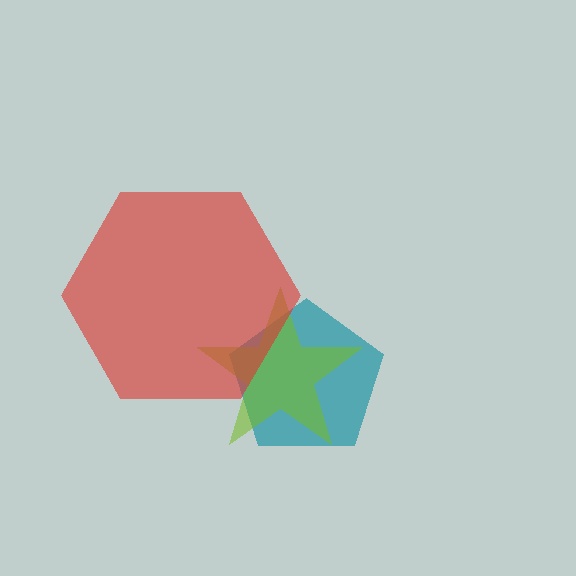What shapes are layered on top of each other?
The layered shapes are: a teal pentagon, a lime star, a red hexagon.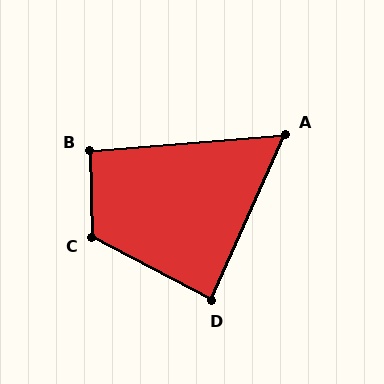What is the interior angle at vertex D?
Approximately 86 degrees (approximately right).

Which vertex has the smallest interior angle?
A, at approximately 61 degrees.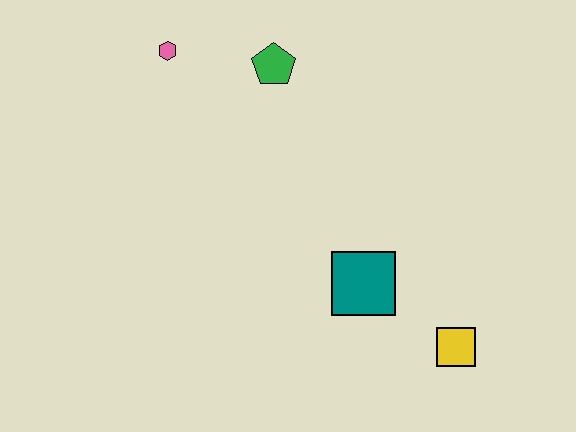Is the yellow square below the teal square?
Yes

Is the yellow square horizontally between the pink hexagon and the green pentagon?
No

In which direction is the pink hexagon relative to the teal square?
The pink hexagon is above the teal square.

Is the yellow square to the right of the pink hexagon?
Yes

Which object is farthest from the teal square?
The pink hexagon is farthest from the teal square.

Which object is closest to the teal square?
The yellow square is closest to the teal square.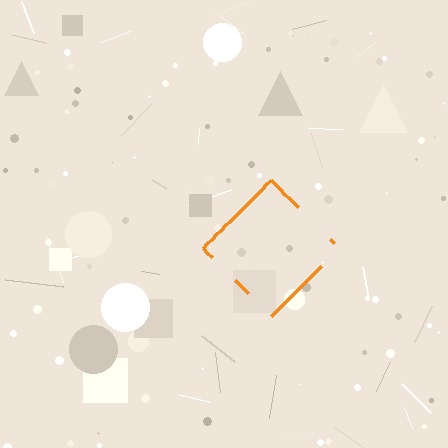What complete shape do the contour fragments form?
The contour fragments form a diamond.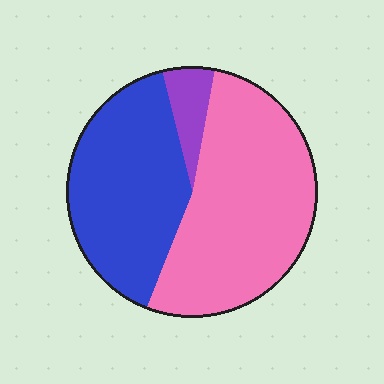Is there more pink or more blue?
Pink.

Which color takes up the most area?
Pink, at roughly 55%.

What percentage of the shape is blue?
Blue takes up between a third and a half of the shape.